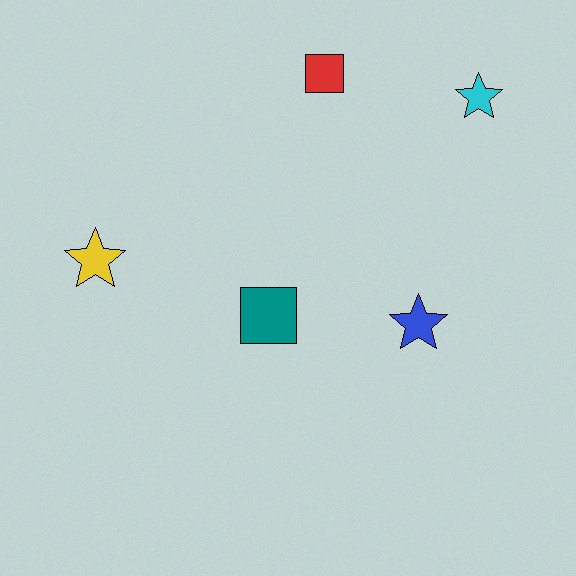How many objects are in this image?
There are 5 objects.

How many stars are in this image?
There are 3 stars.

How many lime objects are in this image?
There are no lime objects.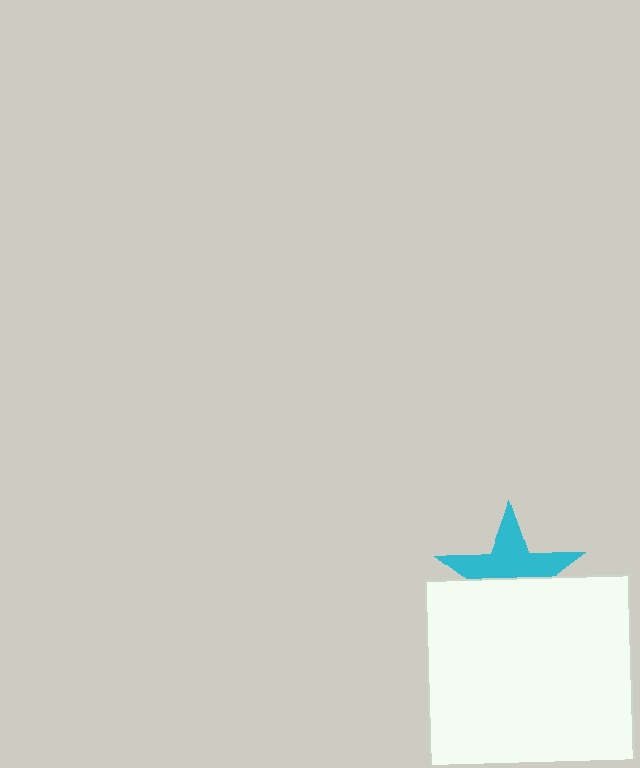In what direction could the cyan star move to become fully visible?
The cyan star could move up. That would shift it out from behind the white square entirely.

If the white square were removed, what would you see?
You would see the complete cyan star.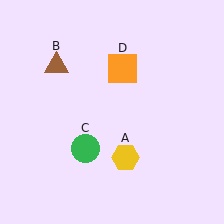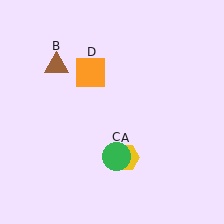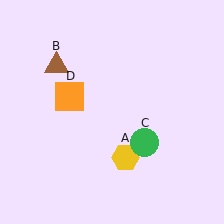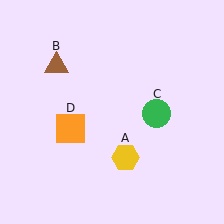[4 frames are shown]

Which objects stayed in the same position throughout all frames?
Yellow hexagon (object A) and brown triangle (object B) remained stationary.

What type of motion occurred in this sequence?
The green circle (object C), orange square (object D) rotated counterclockwise around the center of the scene.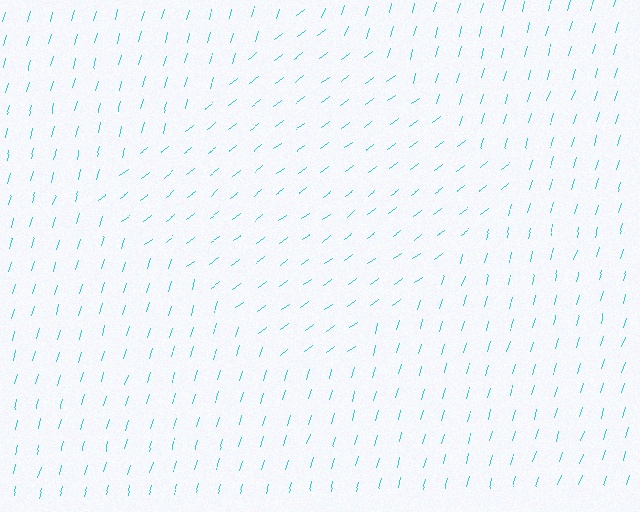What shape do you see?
I see a diamond.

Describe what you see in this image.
The image is filled with small cyan line segments. A diamond region in the image has lines oriented differently from the surrounding lines, creating a visible texture boundary.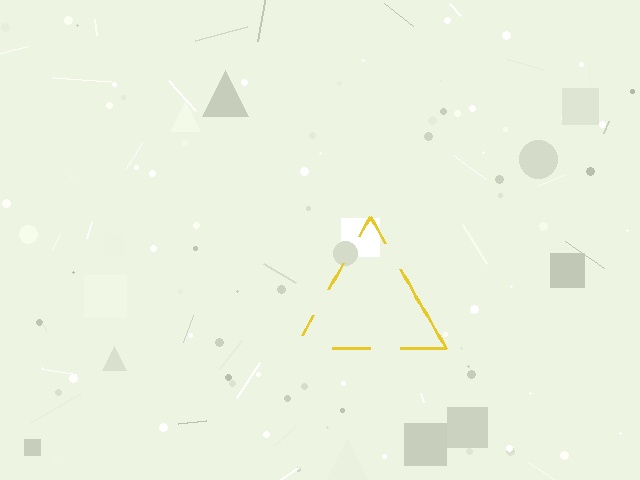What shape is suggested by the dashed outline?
The dashed outline suggests a triangle.